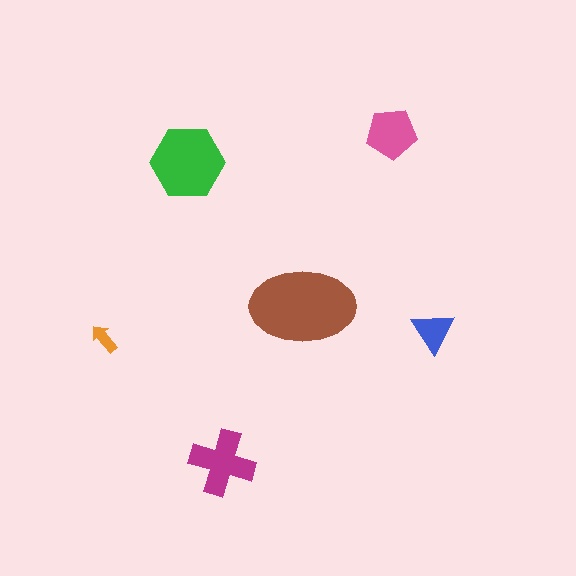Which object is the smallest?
The orange arrow.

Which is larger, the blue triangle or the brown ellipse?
The brown ellipse.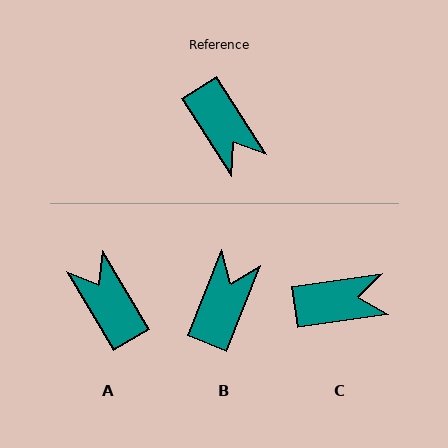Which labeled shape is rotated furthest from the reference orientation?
A, about 178 degrees away.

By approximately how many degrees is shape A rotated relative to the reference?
Approximately 178 degrees counter-clockwise.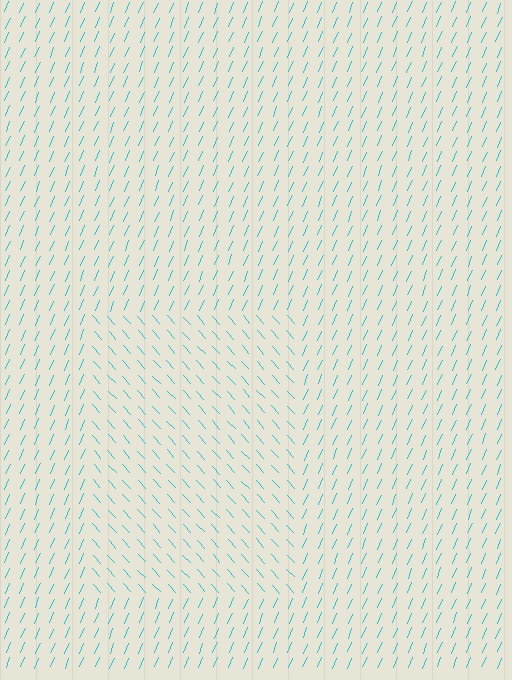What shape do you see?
I see a rectangle.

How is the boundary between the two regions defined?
The boundary is defined purely by a change in line orientation (approximately 65 degrees difference). All lines are the same color and thickness.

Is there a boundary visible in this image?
Yes, there is a texture boundary formed by a change in line orientation.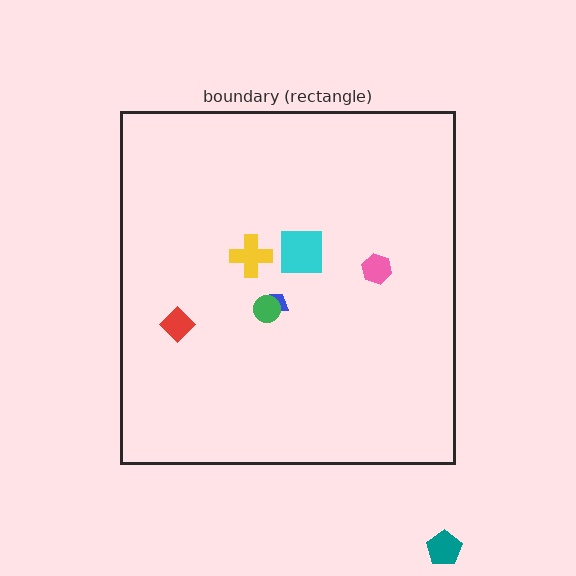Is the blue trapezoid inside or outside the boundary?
Inside.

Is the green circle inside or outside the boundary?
Inside.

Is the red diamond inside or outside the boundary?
Inside.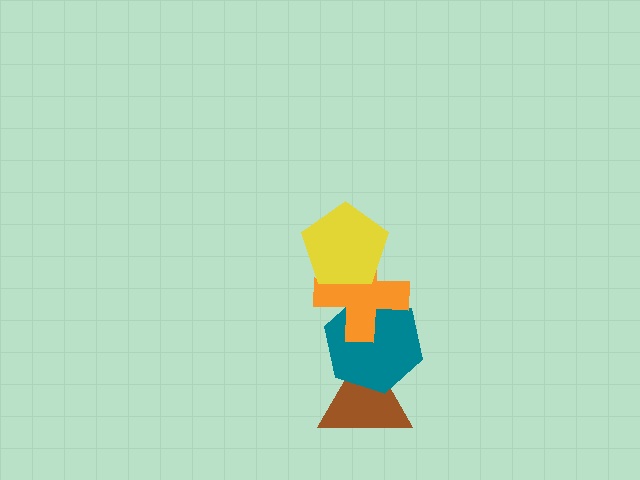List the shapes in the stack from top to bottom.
From top to bottom: the yellow pentagon, the orange cross, the teal hexagon, the brown triangle.